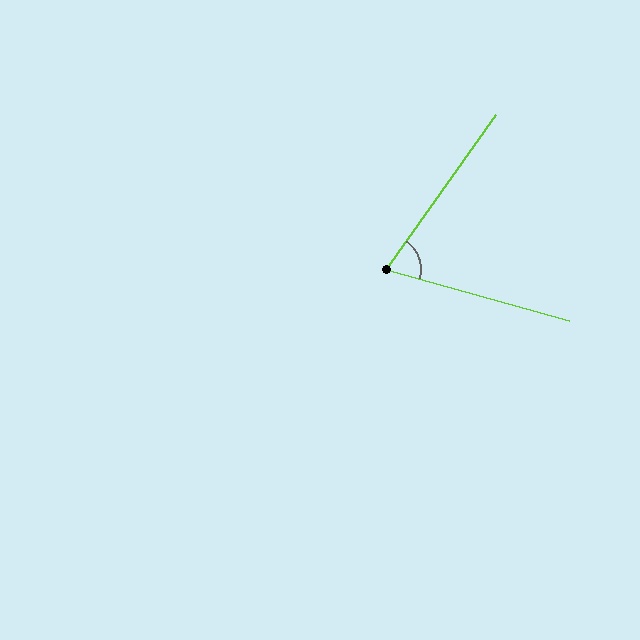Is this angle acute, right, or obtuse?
It is acute.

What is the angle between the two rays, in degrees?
Approximately 70 degrees.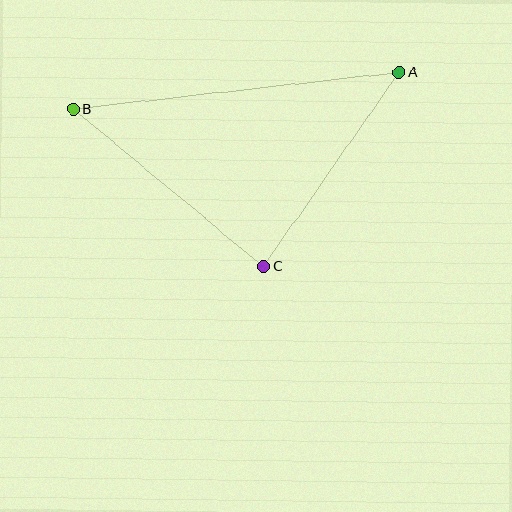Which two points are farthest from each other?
Points A and B are farthest from each other.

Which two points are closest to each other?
Points A and C are closest to each other.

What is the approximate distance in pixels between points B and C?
The distance between B and C is approximately 247 pixels.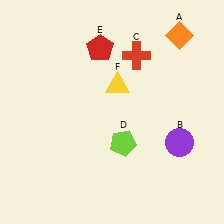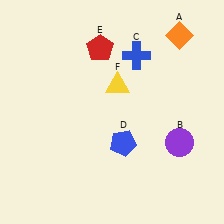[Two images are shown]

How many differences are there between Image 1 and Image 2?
There are 2 differences between the two images.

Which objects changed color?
C changed from red to blue. D changed from lime to blue.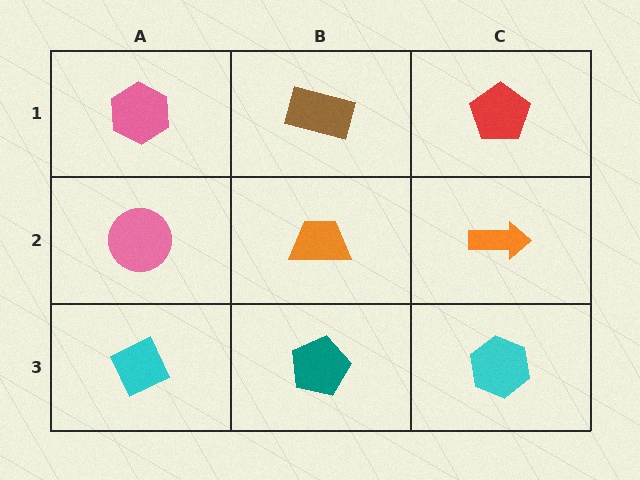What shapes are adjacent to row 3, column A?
A pink circle (row 2, column A), a teal pentagon (row 3, column B).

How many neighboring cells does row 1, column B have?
3.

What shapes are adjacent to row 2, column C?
A red pentagon (row 1, column C), a cyan hexagon (row 3, column C), an orange trapezoid (row 2, column B).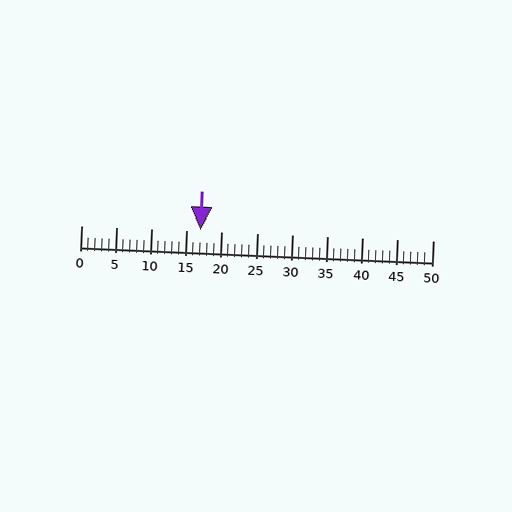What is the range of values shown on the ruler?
The ruler shows values from 0 to 50.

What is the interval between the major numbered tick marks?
The major tick marks are spaced 5 units apart.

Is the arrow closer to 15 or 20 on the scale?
The arrow is closer to 15.